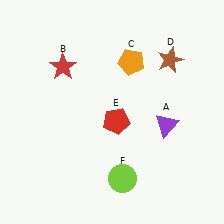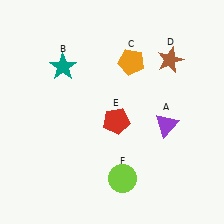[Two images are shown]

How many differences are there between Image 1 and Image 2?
There is 1 difference between the two images.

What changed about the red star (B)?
In Image 1, B is red. In Image 2, it changed to teal.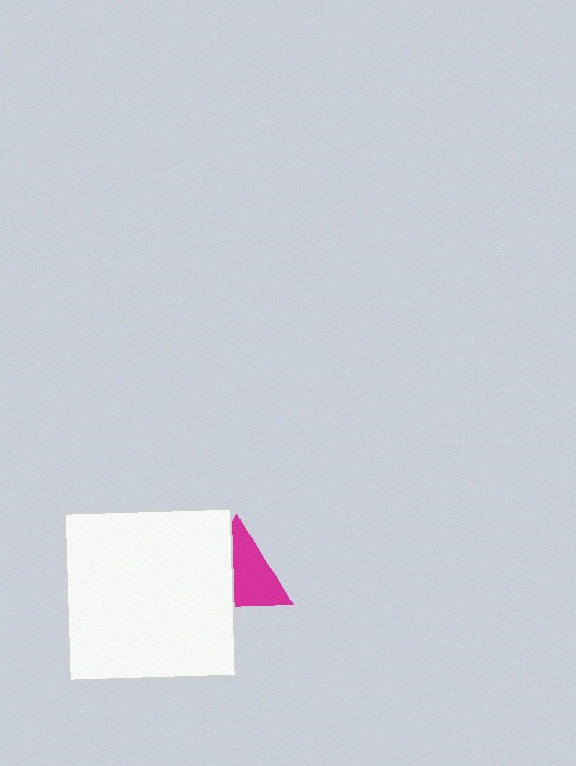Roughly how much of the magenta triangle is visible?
About half of it is visible (roughly 59%).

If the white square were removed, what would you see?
You would see the complete magenta triangle.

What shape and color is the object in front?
The object in front is a white square.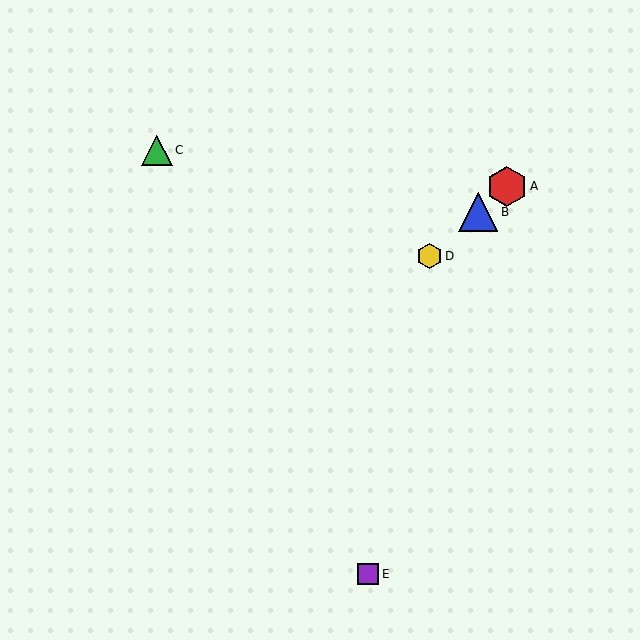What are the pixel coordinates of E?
Object E is at (368, 574).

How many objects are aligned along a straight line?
3 objects (A, B, D) are aligned along a straight line.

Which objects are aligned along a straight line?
Objects A, B, D are aligned along a straight line.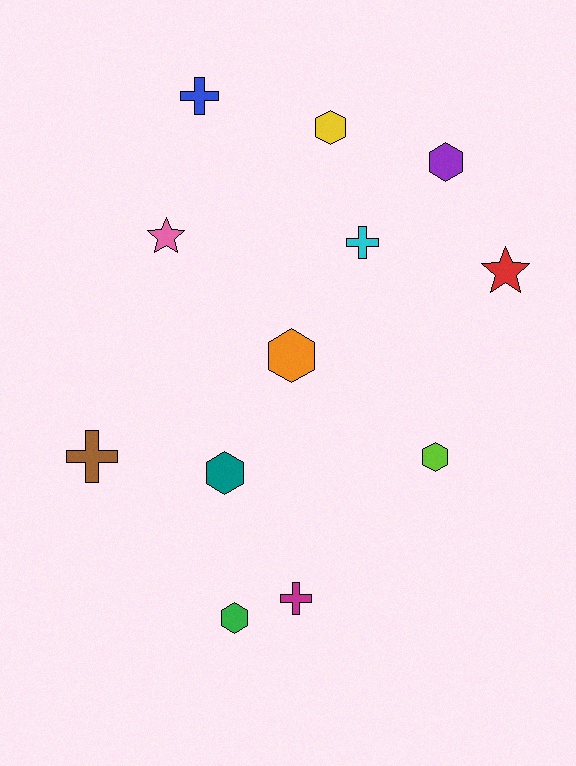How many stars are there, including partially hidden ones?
There are 2 stars.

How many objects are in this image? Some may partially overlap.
There are 12 objects.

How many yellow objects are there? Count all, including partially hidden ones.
There is 1 yellow object.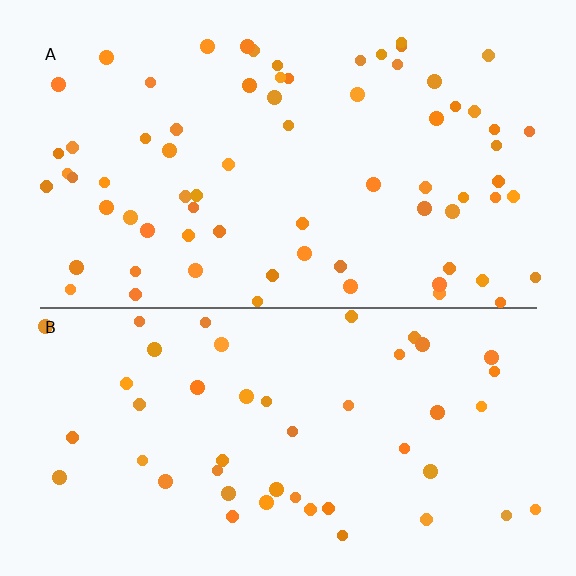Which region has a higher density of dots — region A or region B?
A (the top).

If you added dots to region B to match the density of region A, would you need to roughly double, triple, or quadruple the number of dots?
Approximately double.